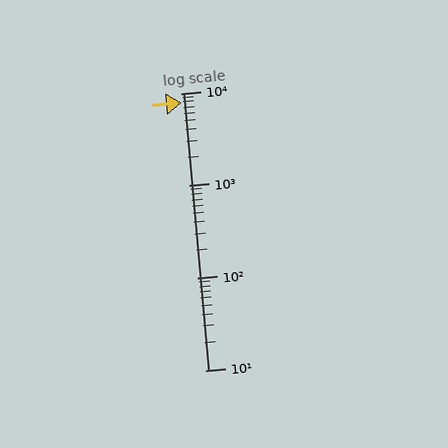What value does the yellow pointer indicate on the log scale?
The pointer indicates approximately 7900.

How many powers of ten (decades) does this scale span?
The scale spans 3 decades, from 10 to 10000.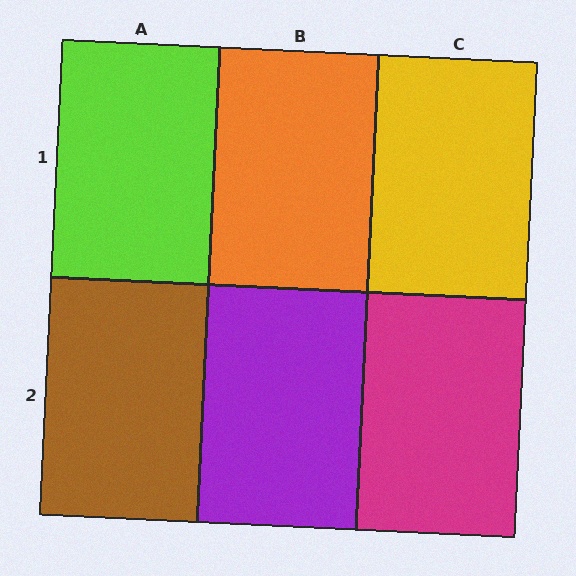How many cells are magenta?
1 cell is magenta.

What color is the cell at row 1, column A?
Lime.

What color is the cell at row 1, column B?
Orange.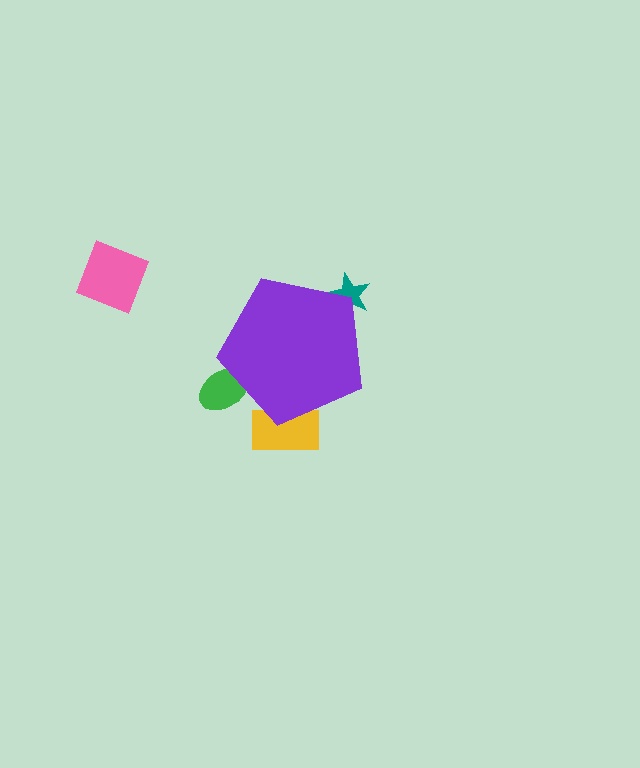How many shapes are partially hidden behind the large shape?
3 shapes are partially hidden.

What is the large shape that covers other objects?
A purple pentagon.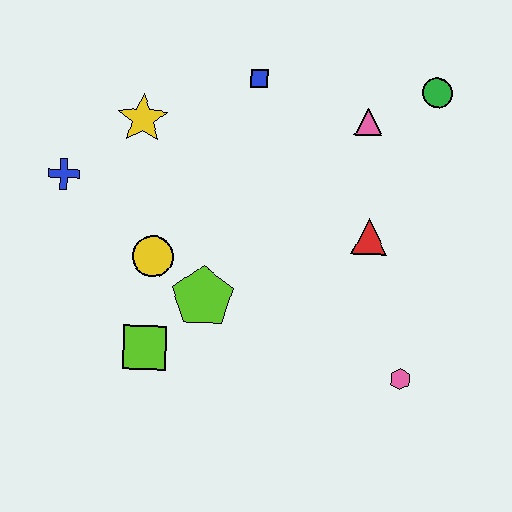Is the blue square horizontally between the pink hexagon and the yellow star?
Yes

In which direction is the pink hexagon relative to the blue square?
The pink hexagon is below the blue square.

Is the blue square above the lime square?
Yes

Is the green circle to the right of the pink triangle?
Yes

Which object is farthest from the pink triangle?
The lime square is farthest from the pink triangle.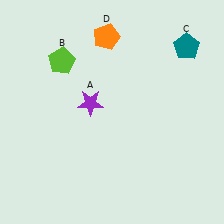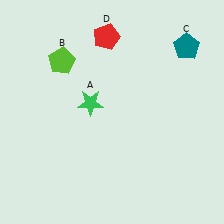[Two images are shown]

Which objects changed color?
A changed from purple to green. D changed from orange to red.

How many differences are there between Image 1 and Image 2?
There are 2 differences between the two images.